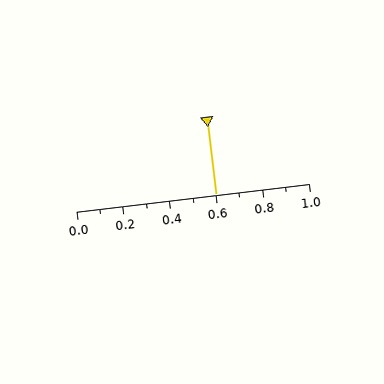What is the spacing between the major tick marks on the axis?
The major ticks are spaced 0.2 apart.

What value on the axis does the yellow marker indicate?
The marker indicates approximately 0.6.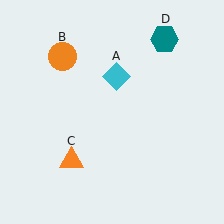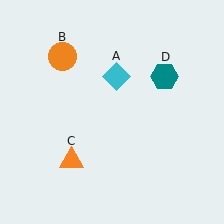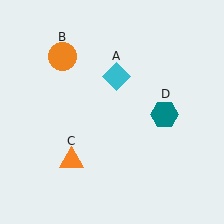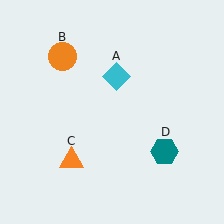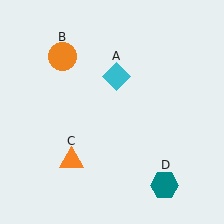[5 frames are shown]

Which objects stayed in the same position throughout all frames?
Cyan diamond (object A) and orange circle (object B) and orange triangle (object C) remained stationary.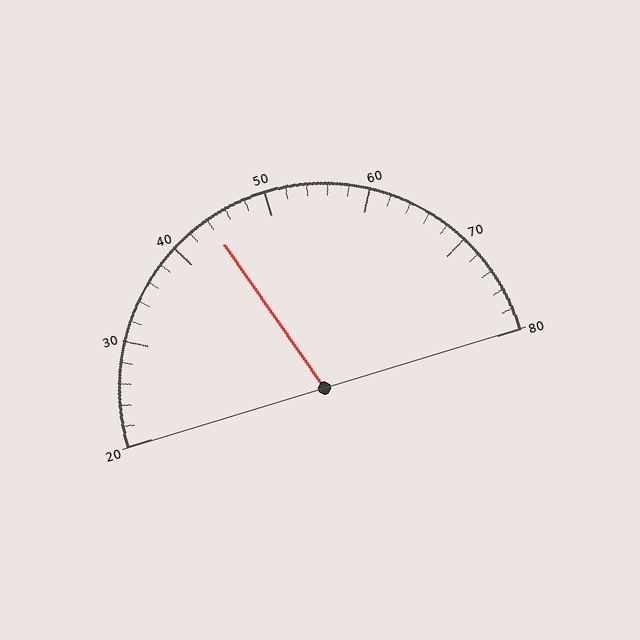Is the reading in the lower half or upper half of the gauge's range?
The reading is in the lower half of the range (20 to 80).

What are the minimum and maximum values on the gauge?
The gauge ranges from 20 to 80.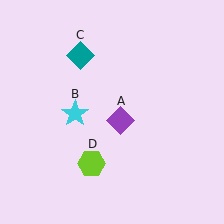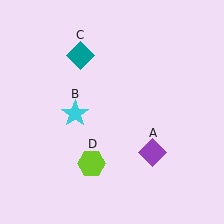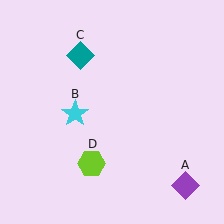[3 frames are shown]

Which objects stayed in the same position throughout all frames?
Cyan star (object B) and teal diamond (object C) and lime hexagon (object D) remained stationary.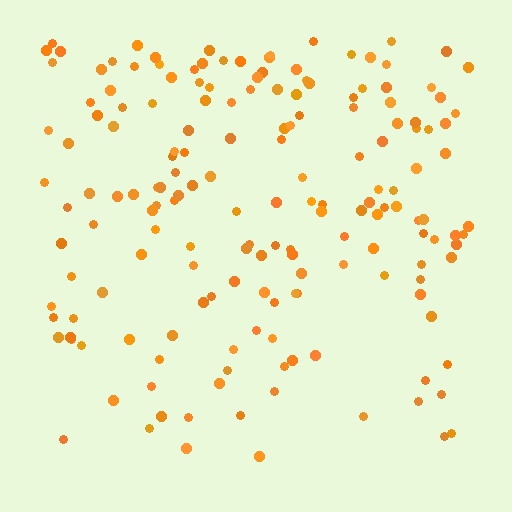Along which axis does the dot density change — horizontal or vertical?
Vertical.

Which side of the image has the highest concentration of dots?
The top.